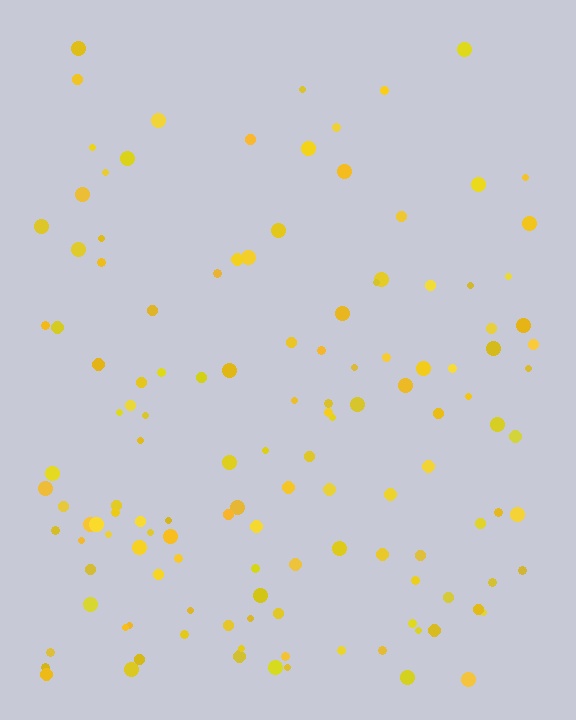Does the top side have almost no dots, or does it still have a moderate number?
Still a moderate number, just noticeably fewer than the bottom.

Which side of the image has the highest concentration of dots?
The bottom.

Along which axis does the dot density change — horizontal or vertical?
Vertical.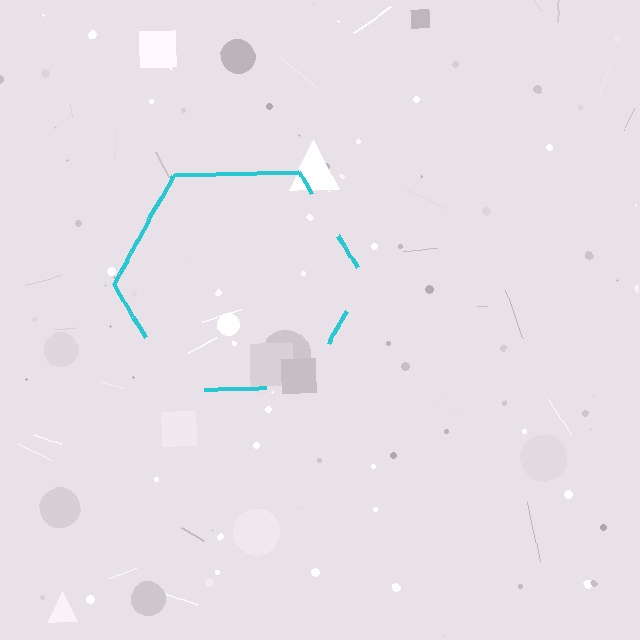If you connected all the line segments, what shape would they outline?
They would outline a hexagon.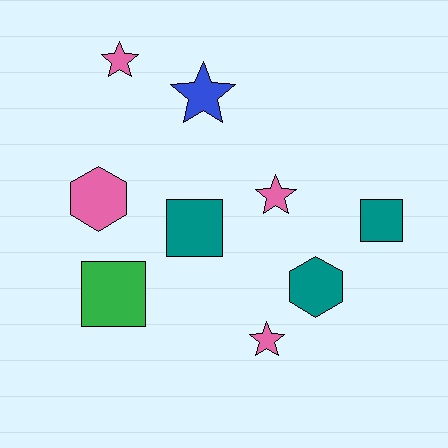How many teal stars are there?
There are no teal stars.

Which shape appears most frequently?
Star, with 4 objects.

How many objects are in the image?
There are 9 objects.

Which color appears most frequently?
Pink, with 4 objects.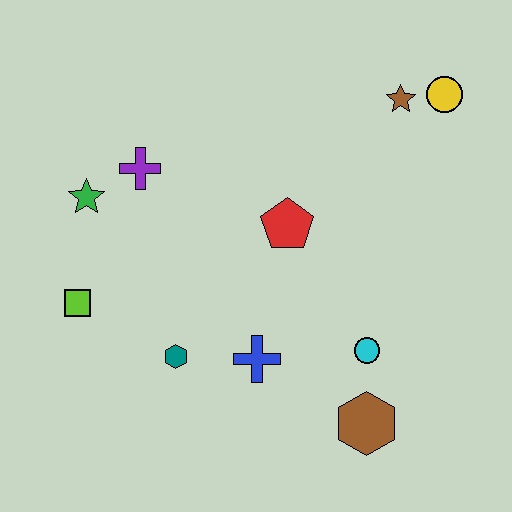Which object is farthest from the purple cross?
The brown hexagon is farthest from the purple cross.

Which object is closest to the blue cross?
The teal hexagon is closest to the blue cross.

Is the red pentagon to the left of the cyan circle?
Yes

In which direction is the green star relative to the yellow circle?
The green star is to the left of the yellow circle.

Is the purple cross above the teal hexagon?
Yes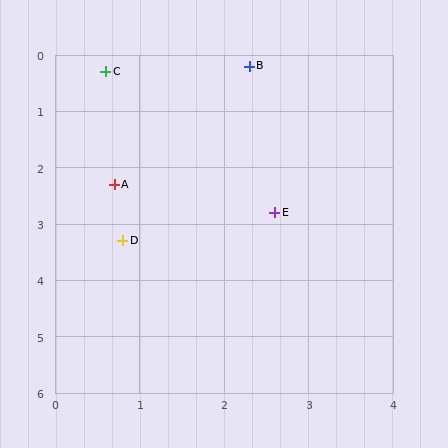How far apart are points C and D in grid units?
Points C and D are about 3.0 grid units apart.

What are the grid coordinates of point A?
Point A is at approximately (0.7, 2.3).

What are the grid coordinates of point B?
Point B is at approximately (2.3, 0.2).